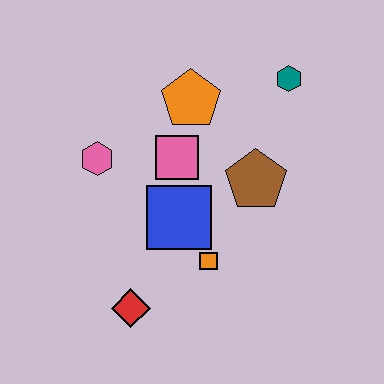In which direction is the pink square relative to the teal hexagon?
The pink square is to the left of the teal hexagon.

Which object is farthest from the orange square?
The teal hexagon is farthest from the orange square.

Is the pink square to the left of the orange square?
Yes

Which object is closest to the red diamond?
The orange square is closest to the red diamond.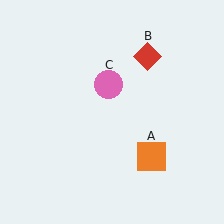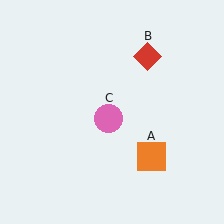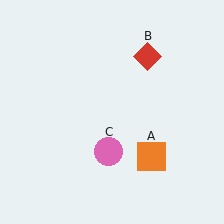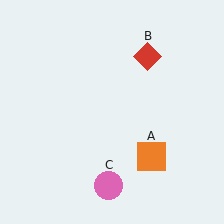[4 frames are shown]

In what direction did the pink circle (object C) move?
The pink circle (object C) moved down.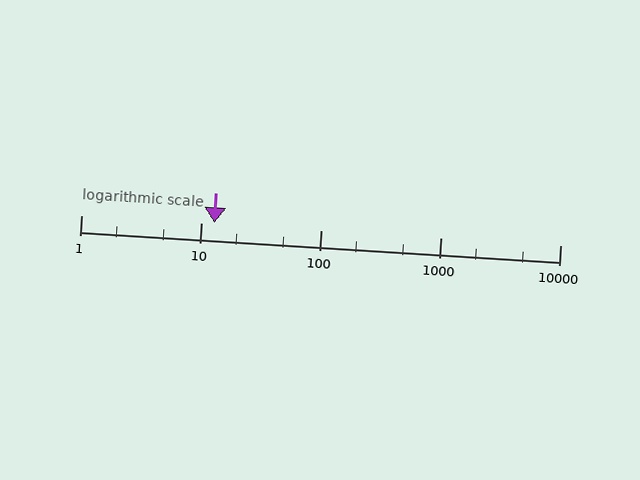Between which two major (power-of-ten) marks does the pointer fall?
The pointer is between 10 and 100.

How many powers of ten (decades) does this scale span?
The scale spans 4 decades, from 1 to 10000.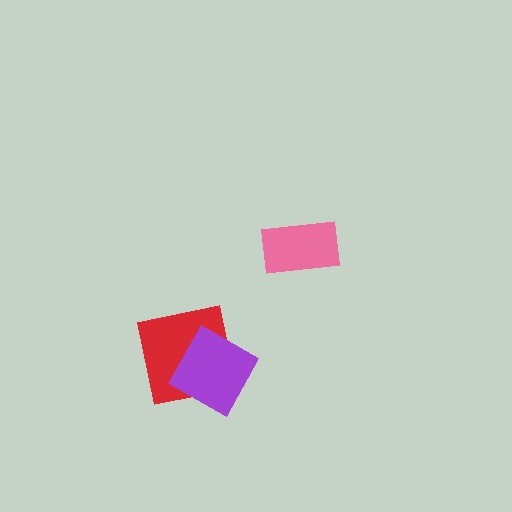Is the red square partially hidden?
Yes, it is partially covered by another shape.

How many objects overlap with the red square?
1 object overlaps with the red square.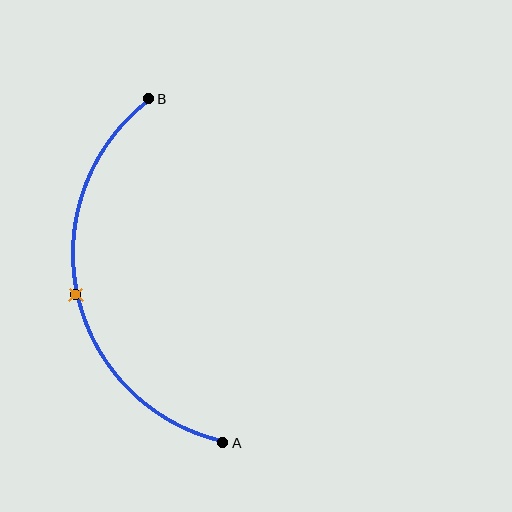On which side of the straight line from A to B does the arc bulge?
The arc bulges to the left of the straight line connecting A and B.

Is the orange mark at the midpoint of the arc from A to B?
Yes. The orange mark lies on the arc at equal arc-length from both A and B — it is the arc midpoint.